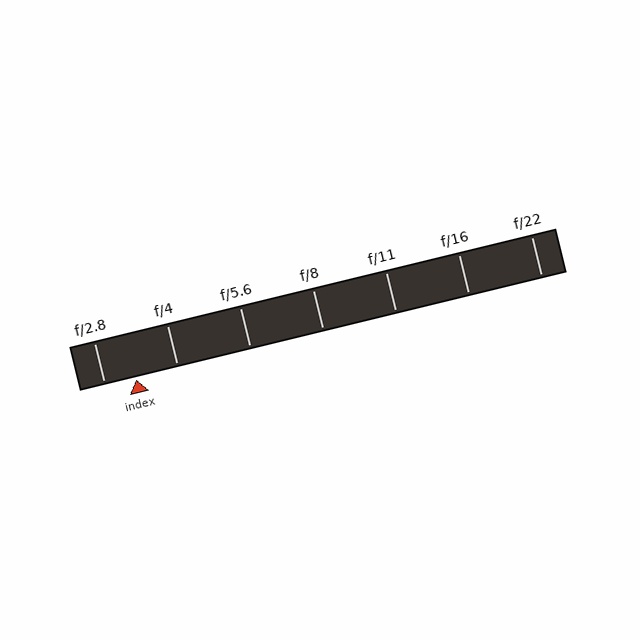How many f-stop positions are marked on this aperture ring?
There are 7 f-stop positions marked.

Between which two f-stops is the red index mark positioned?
The index mark is between f/2.8 and f/4.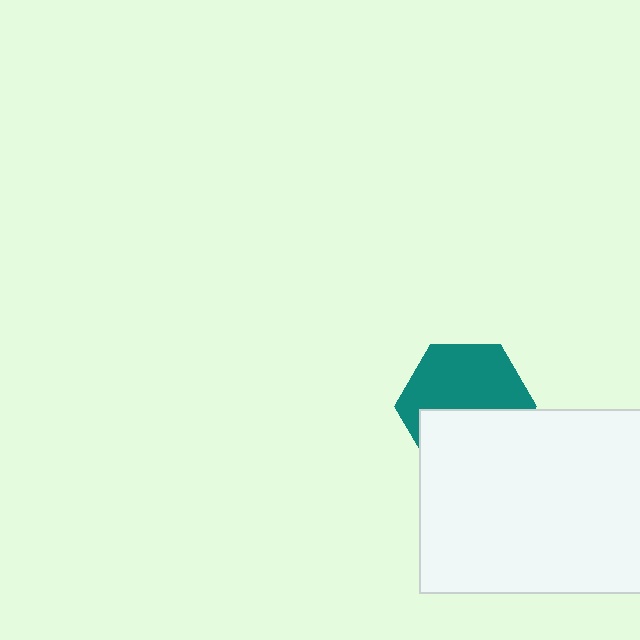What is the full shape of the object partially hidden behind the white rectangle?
The partially hidden object is a teal hexagon.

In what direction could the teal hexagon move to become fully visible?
The teal hexagon could move up. That would shift it out from behind the white rectangle entirely.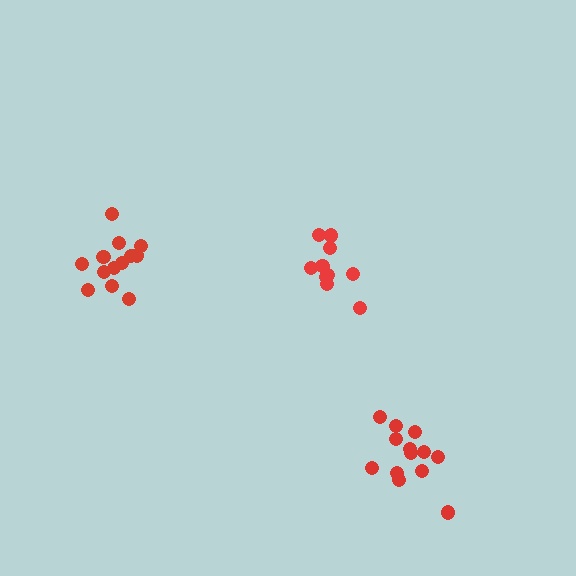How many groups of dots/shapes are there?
There are 3 groups.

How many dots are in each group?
Group 1: 13 dots, Group 2: 10 dots, Group 3: 13 dots (36 total).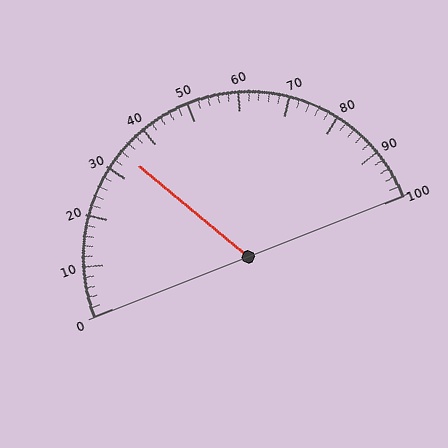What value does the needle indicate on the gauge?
The needle indicates approximately 34.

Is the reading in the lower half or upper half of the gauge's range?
The reading is in the lower half of the range (0 to 100).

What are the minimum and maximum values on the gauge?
The gauge ranges from 0 to 100.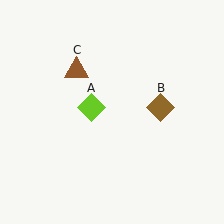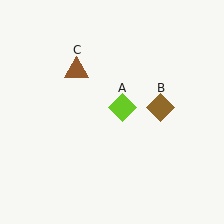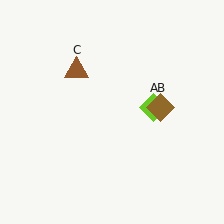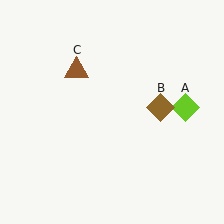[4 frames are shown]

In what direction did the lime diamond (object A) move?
The lime diamond (object A) moved right.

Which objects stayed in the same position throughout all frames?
Brown diamond (object B) and brown triangle (object C) remained stationary.